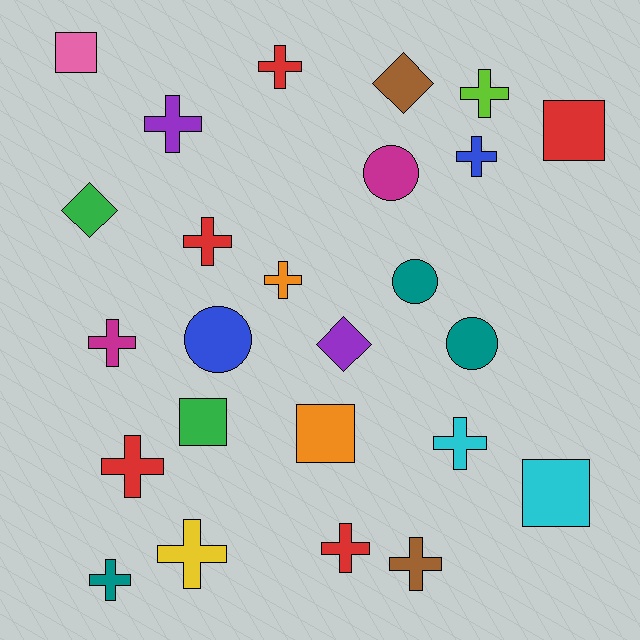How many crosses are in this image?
There are 13 crosses.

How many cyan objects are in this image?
There are 2 cyan objects.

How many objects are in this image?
There are 25 objects.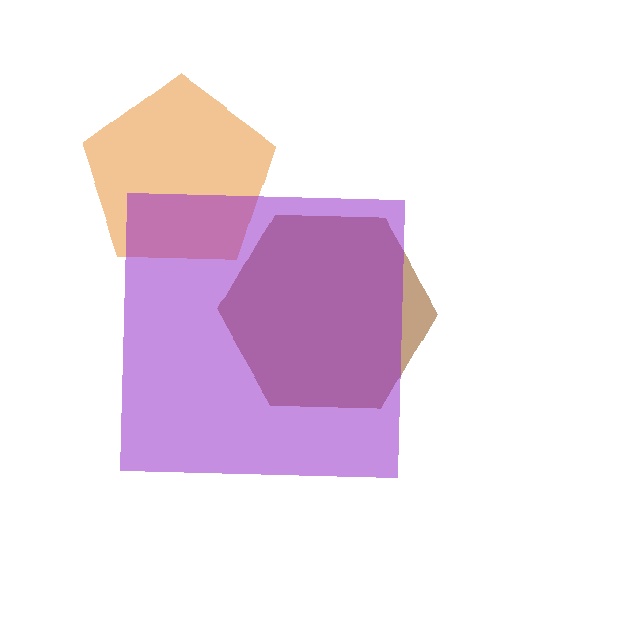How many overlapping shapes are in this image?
There are 3 overlapping shapes in the image.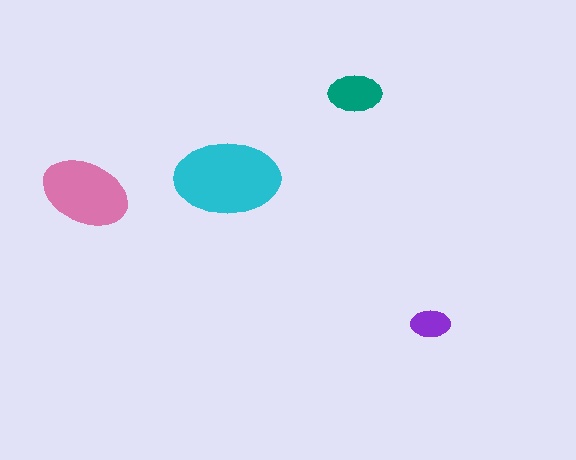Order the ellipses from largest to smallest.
the cyan one, the pink one, the teal one, the purple one.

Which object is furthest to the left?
The pink ellipse is leftmost.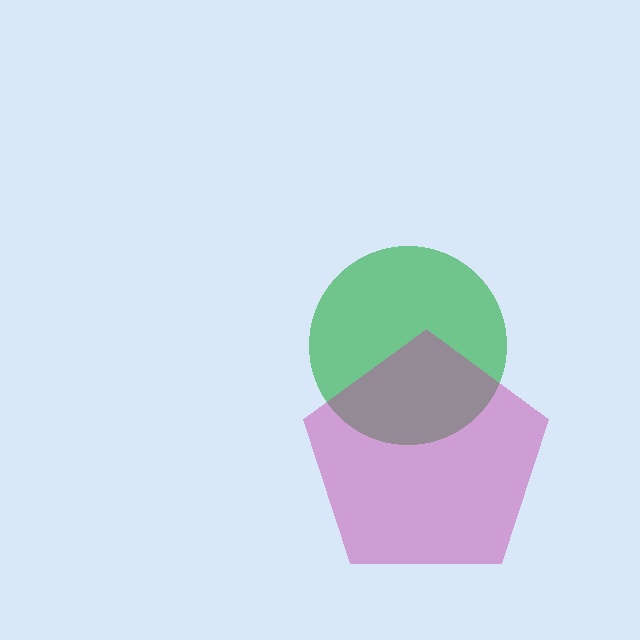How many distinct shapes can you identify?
There are 2 distinct shapes: a green circle, a magenta pentagon.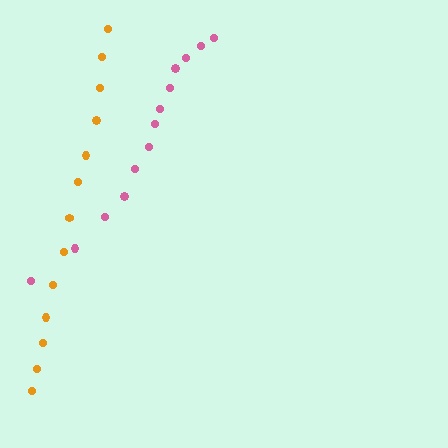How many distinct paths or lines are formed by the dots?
There are 2 distinct paths.